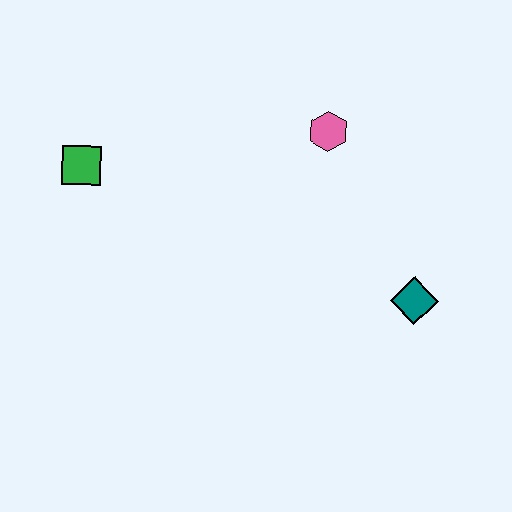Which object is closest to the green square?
The pink hexagon is closest to the green square.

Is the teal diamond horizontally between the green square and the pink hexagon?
No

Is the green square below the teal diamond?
No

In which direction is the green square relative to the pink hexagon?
The green square is to the left of the pink hexagon.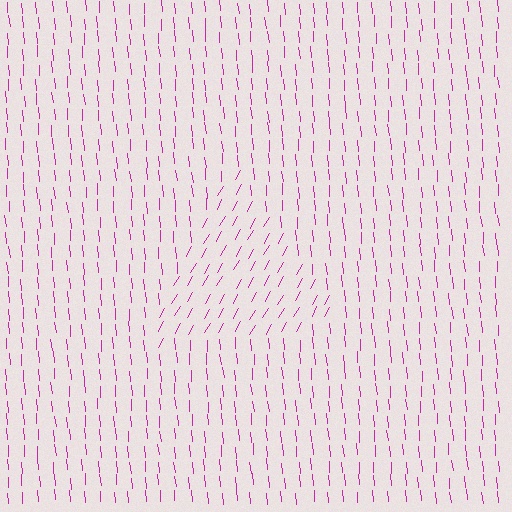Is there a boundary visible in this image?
Yes, there is a texture boundary formed by a change in line orientation.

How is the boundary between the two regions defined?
The boundary is defined purely by a change in line orientation (approximately 34 degrees difference). All lines are the same color and thickness.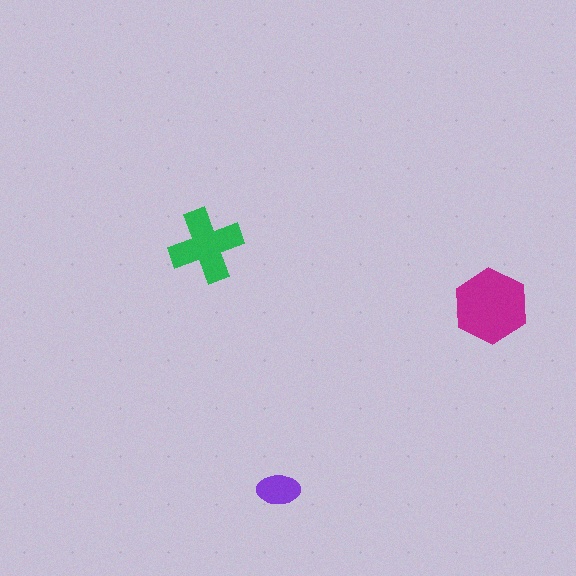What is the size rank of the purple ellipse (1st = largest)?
3rd.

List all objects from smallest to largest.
The purple ellipse, the green cross, the magenta hexagon.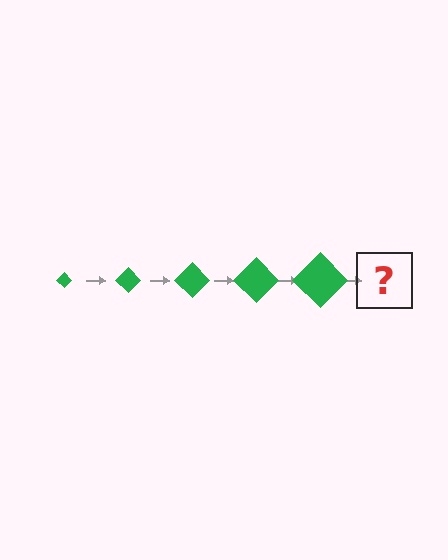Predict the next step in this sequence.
The next step is a green diamond, larger than the previous one.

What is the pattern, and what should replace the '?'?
The pattern is that the diamond gets progressively larger each step. The '?' should be a green diamond, larger than the previous one.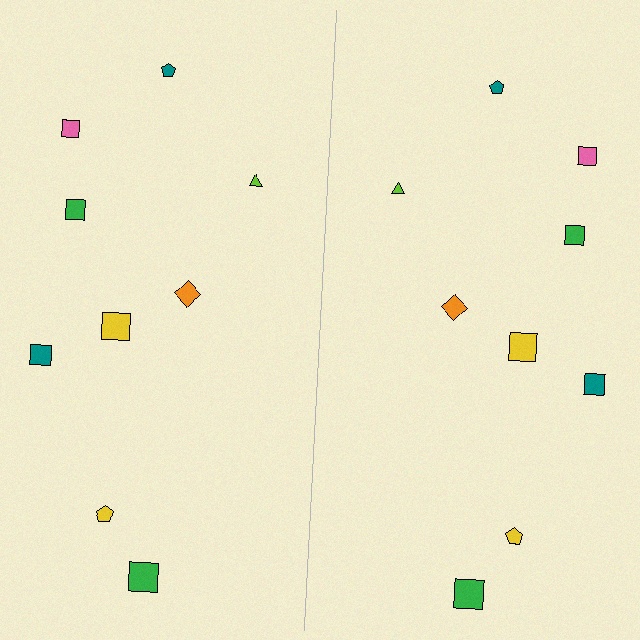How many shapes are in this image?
There are 18 shapes in this image.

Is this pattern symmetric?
Yes, this pattern has bilateral (reflection) symmetry.